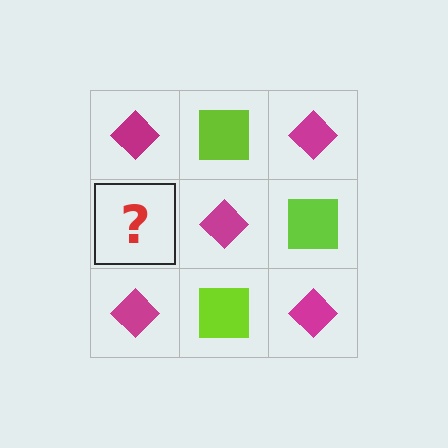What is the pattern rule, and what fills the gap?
The rule is that it alternates magenta diamond and lime square in a checkerboard pattern. The gap should be filled with a lime square.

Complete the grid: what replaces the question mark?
The question mark should be replaced with a lime square.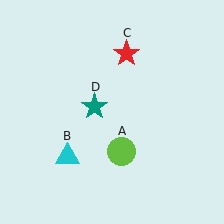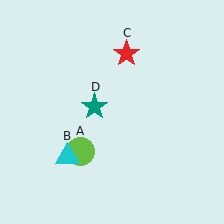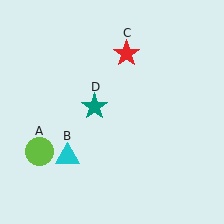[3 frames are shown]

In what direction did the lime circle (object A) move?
The lime circle (object A) moved left.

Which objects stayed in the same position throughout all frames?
Cyan triangle (object B) and red star (object C) and teal star (object D) remained stationary.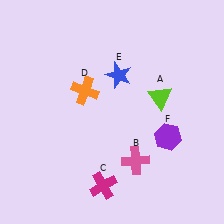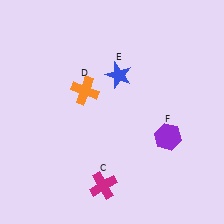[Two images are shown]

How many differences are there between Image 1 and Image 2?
There are 2 differences between the two images.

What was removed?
The lime triangle (A), the pink cross (B) were removed in Image 2.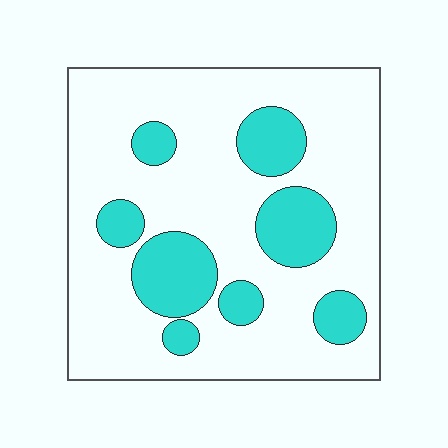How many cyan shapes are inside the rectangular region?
8.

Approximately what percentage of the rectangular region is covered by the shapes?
Approximately 25%.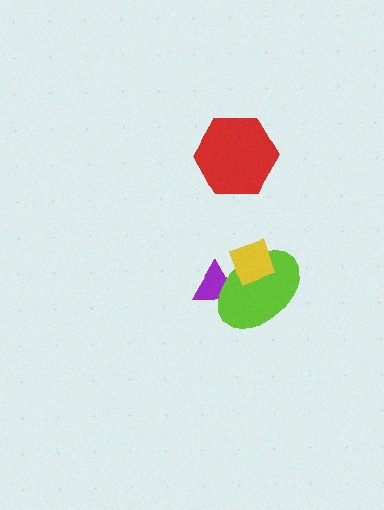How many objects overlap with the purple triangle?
2 objects overlap with the purple triangle.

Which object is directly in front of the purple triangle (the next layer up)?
The lime ellipse is directly in front of the purple triangle.